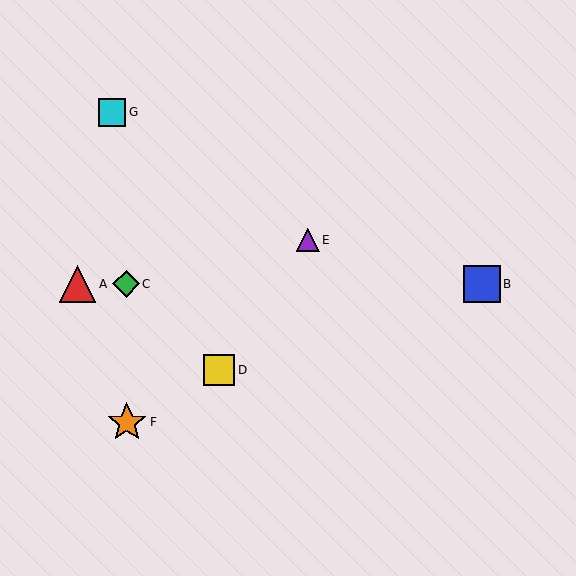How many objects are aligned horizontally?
3 objects (A, B, C) are aligned horizontally.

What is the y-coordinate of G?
Object G is at y≈112.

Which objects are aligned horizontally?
Objects A, B, C are aligned horizontally.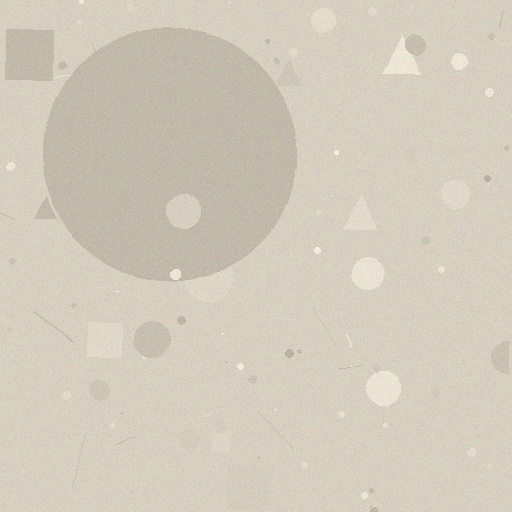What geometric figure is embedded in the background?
A circle is embedded in the background.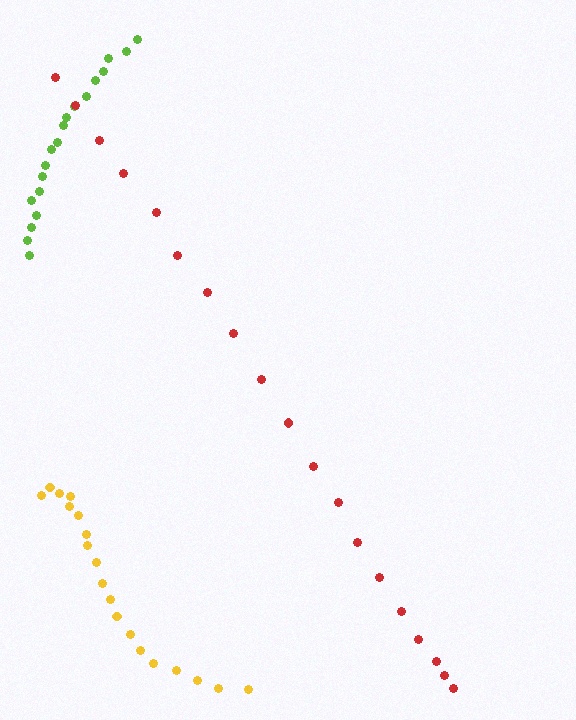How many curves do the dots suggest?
There are 3 distinct paths.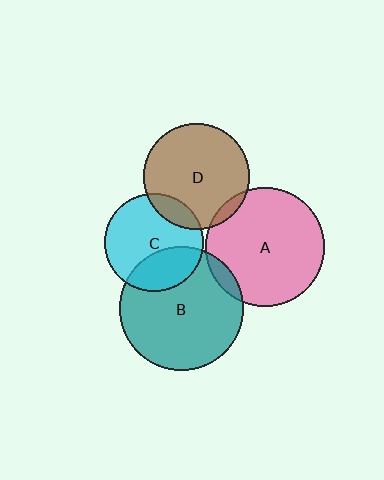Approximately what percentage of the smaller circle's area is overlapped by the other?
Approximately 30%.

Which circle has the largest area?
Circle B (teal).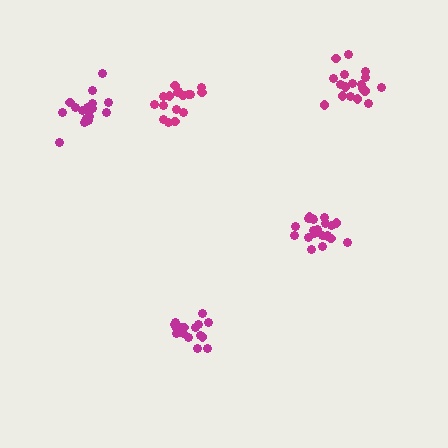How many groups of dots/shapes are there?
There are 5 groups.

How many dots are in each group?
Group 1: 17 dots, Group 2: 17 dots, Group 3: 18 dots, Group 4: 19 dots, Group 5: 21 dots (92 total).